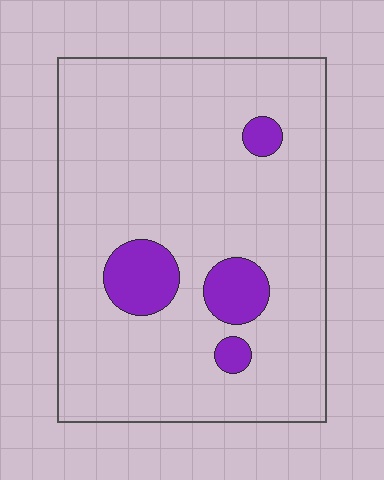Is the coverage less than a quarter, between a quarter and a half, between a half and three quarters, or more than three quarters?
Less than a quarter.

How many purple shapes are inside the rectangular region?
4.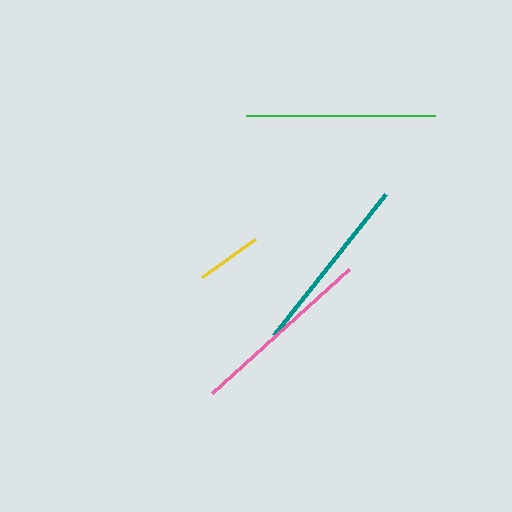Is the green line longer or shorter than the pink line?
The green line is longer than the pink line.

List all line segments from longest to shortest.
From longest to shortest: green, pink, teal, yellow.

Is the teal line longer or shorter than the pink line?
The pink line is longer than the teal line.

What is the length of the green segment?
The green segment is approximately 189 pixels long.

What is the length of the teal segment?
The teal segment is approximately 179 pixels long.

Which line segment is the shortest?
The yellow line is the shortest at approximately 65 pixels.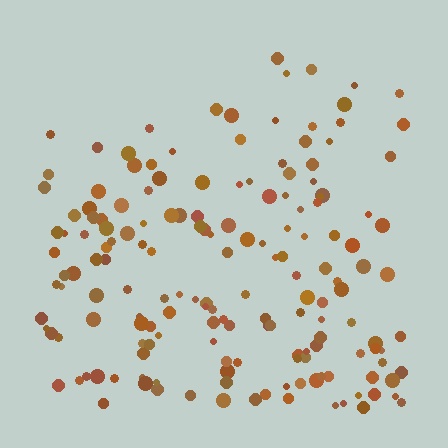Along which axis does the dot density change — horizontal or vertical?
Vertical.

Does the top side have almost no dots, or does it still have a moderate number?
Still a moderate number, just noticeably fewer than the bottom.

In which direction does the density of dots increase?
From top to bottom, with the bottom side densest.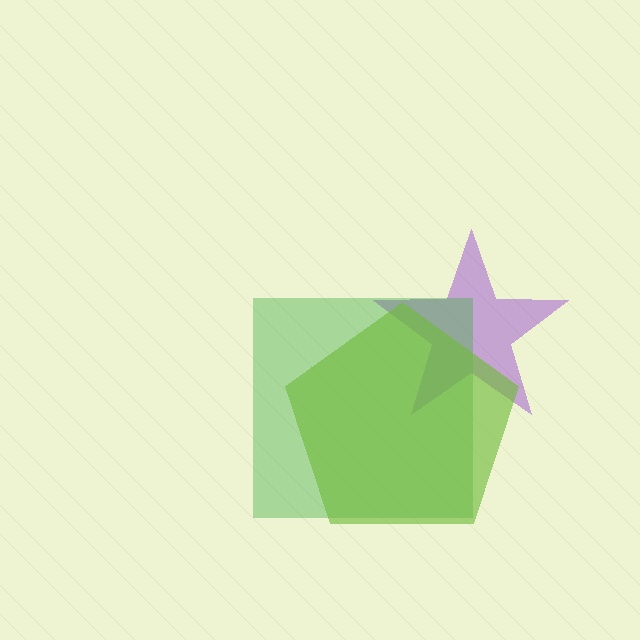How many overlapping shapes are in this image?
There are 3 overlapping shapes in the image.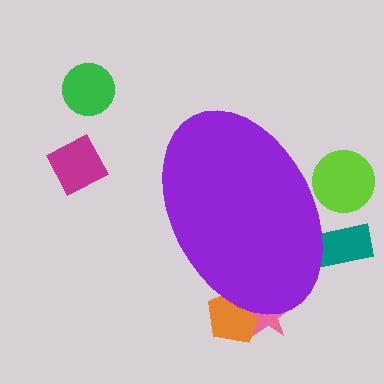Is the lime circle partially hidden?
Yes, the lime circle is partially hidden behind the purple ellipse.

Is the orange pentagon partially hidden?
Yes, the orange pentagon is partially hidden behind the purple ellipse.